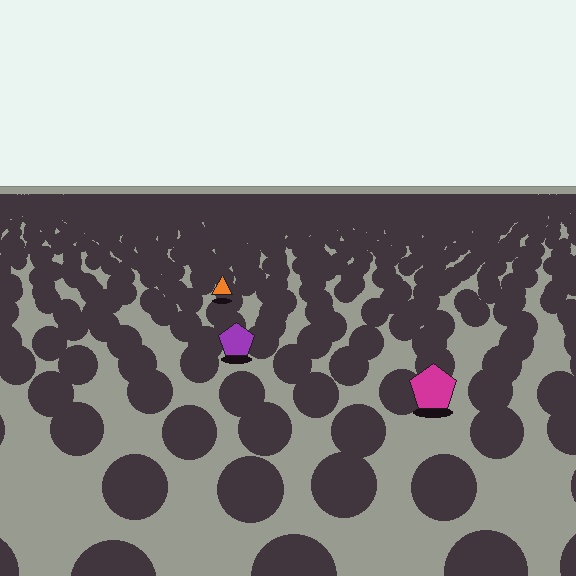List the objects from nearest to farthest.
From nearest to farthest: the magenta pentagon, the purple pentagon, the orange triangle.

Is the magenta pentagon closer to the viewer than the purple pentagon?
Yes. The magenta pentagon is closer — you can tell from the texture gradient: the ground texture is coarser near it.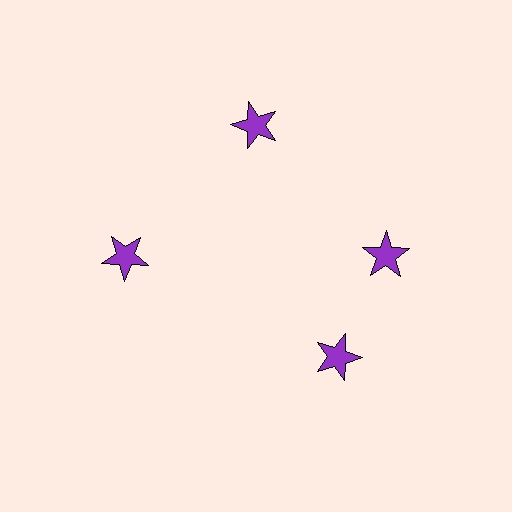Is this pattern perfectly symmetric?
No. The 4 purple stars are arranged in a ring, but one element near the 6 o'clock position is rotated out of alignment along the ring, breaking the 4-fold rotational symmetry.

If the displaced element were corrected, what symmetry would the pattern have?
It would have 4-fold rotational symmetry — the pattern would map onto itself every 90 degrees.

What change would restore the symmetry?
The symmetry would be restored by rotating it back into even spacing with its neighbors so that all 4 stars sit at equal angles and equal distance from the center.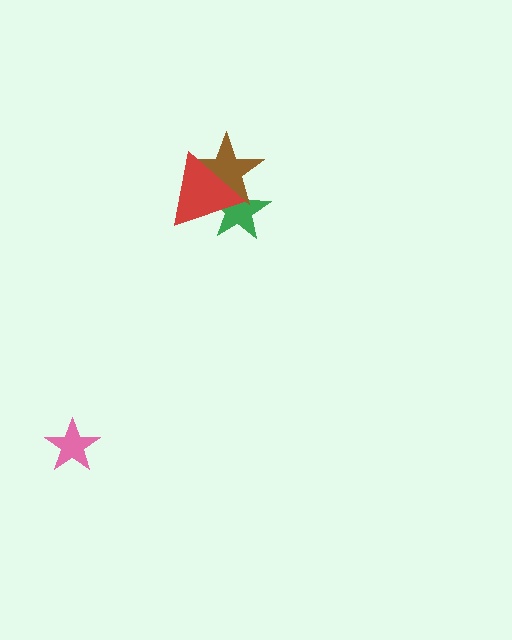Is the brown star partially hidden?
Yes, it is partially covered by another shape.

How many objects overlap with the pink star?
0 objects overlap with the pink star.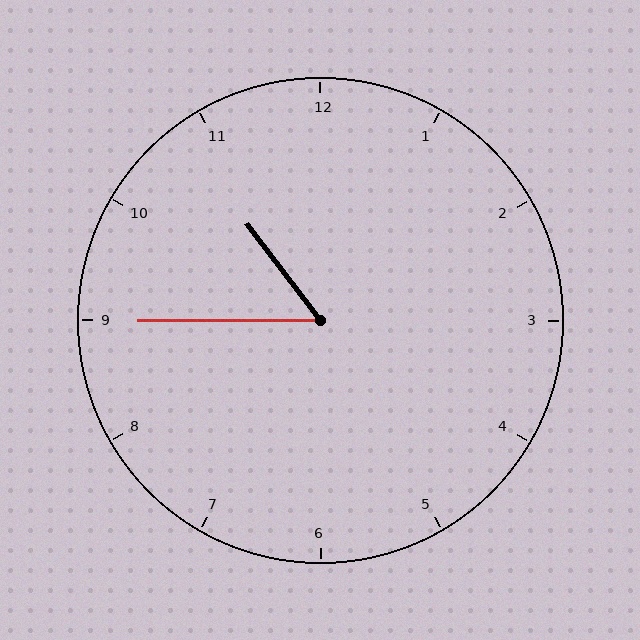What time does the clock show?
10:45.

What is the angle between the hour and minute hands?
Approximately 52 degrees.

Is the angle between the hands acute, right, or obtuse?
It is acute.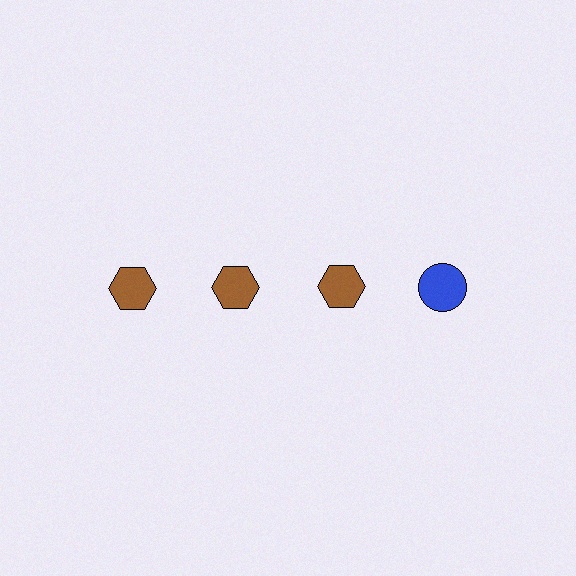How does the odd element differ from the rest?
It differs in both color (blue instead of brown) and shape (circle instead of hexagon).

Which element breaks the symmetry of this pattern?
The blue circle in the top row, second from right column breaks the symmetry. All other shapes are brown hexagons.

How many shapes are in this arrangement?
There are 4 shapes arranged in a grid pattern.